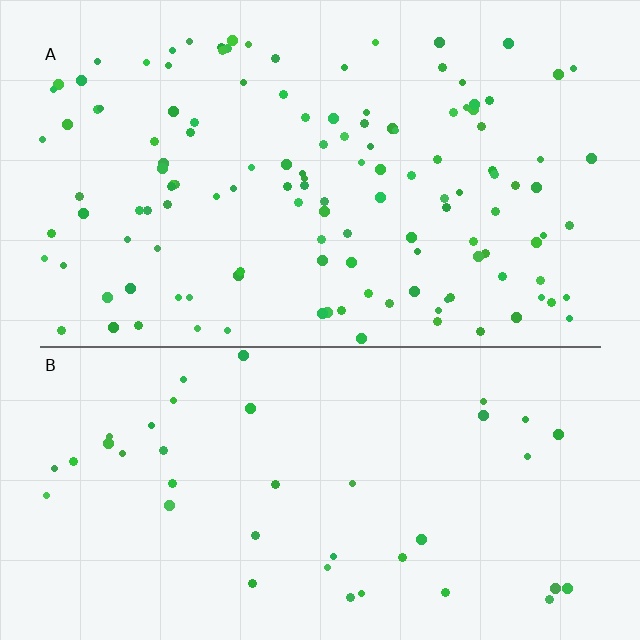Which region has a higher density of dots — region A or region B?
A (the top).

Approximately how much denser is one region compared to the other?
Approximately 3.2× — region A over region B.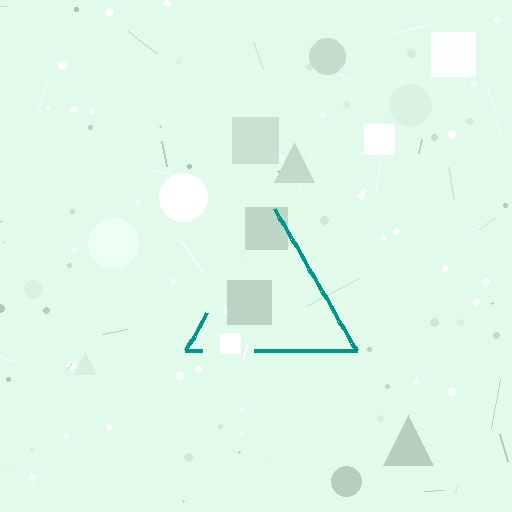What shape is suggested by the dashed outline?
The dashed outline suggests a triangle.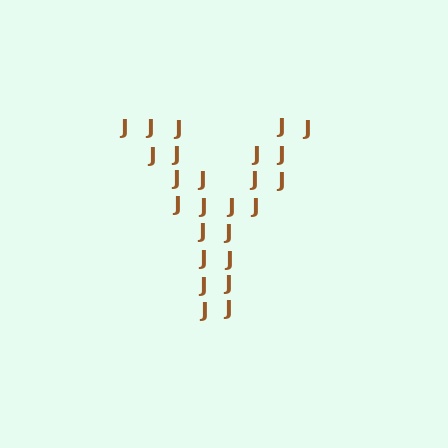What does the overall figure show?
The overall figure shows the letter Y.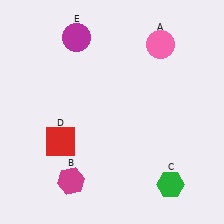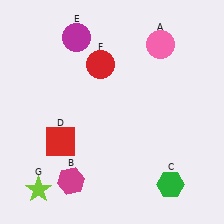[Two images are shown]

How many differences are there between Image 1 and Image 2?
There are 2 differences between the two images.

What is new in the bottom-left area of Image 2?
A lime star (G) was added in the bottom-left area of Image 2.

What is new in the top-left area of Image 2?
A red circle (F) was added in the top-left area of Image 2.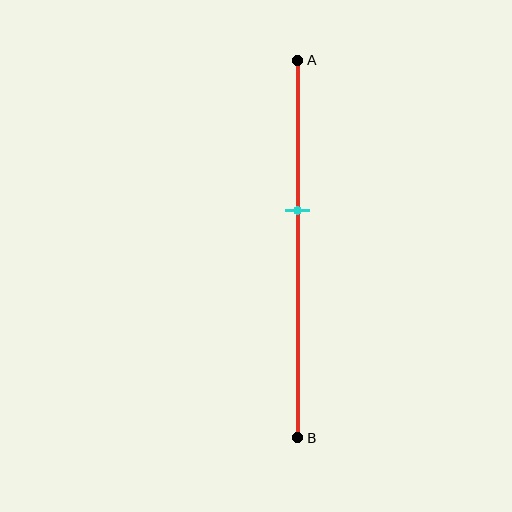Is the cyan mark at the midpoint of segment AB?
No, the mark is at about 40% from A, not at the 50% midpoint.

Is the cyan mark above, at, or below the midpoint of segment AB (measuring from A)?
The cyan mark is above the midpoint of segment AB.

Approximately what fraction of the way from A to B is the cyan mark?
The cyan mark is approximately 40% of the way from A to B.